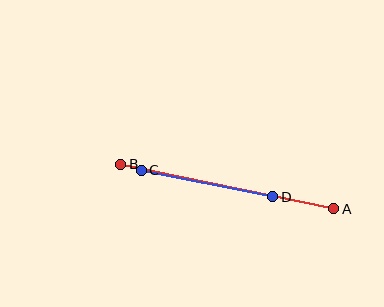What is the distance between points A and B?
The distance is approximately 218 pixels.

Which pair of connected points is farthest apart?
Points A and B are farthest apart.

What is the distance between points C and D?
The distance is approximately 134 pixels.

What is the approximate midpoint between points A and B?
The midpoint is at approximately (227, 187) pixels.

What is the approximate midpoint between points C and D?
The midpoint is at approximately (207, 184) pixels.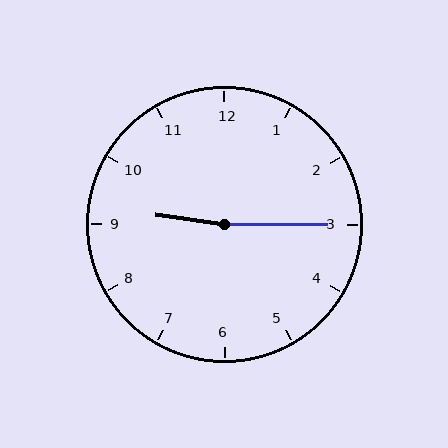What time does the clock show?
9:15.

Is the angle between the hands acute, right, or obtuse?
It is obtuse.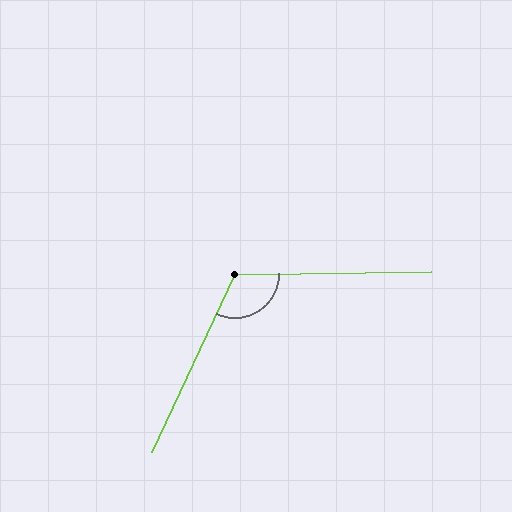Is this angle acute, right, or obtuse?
It is obtuse.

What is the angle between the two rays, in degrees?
Approximately 116 degrees.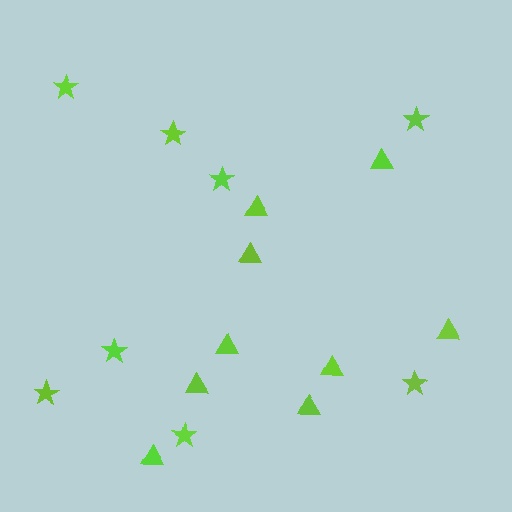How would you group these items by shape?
There are 2 groups: one group of stars (8) and one group of triangles (9).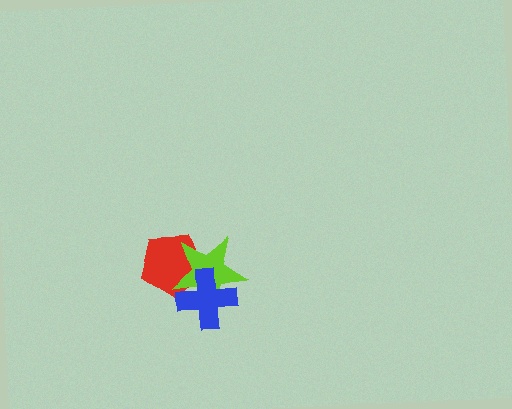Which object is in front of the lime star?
The blue cross is in front of the lime star.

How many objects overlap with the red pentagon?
2 objects overlap with the red pentagon.